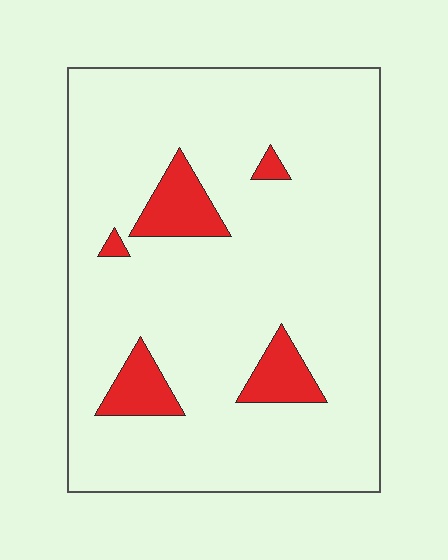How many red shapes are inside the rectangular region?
5.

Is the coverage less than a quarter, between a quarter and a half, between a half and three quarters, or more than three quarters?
Less than a quarter.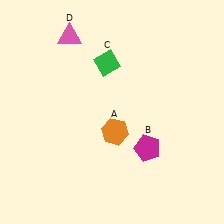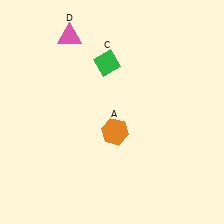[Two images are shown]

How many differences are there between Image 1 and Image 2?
There is 1 difference between the two images.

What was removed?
The magenta pentagon (B) was removed in Image 2.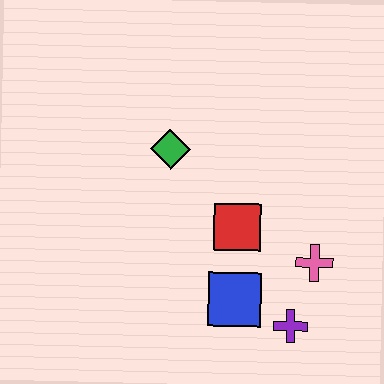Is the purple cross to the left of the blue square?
No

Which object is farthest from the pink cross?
The green diamond is farthest from the pink cross.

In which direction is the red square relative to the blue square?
The red square is above the blue square.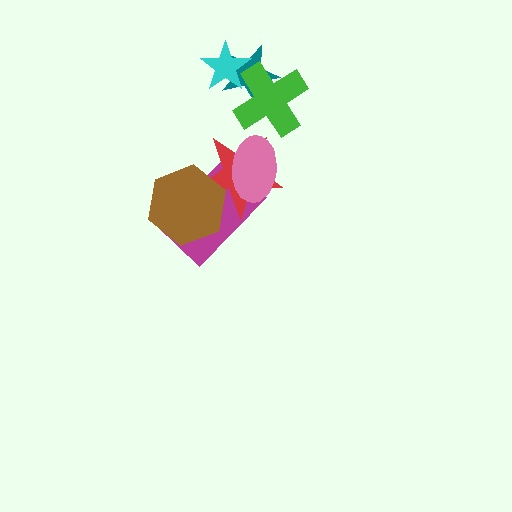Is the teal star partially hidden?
Yes, it is partially covered by another shape.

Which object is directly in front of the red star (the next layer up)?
The brown hexagon is directly in front of the red star.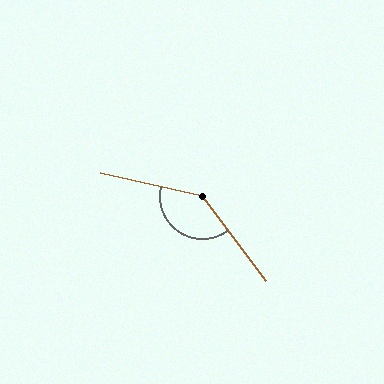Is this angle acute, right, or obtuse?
It is obtuse.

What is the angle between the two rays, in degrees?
Approximately 139 degrees.